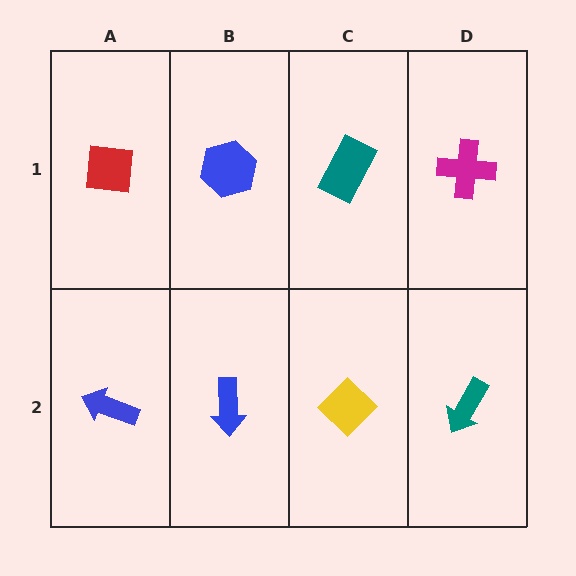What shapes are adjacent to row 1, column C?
A yellow diamond (row 2, column C), a blue hexagon (row 1, column B), a magenta cross (row 1, column D).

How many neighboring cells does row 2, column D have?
2.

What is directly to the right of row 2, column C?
A teal arrow.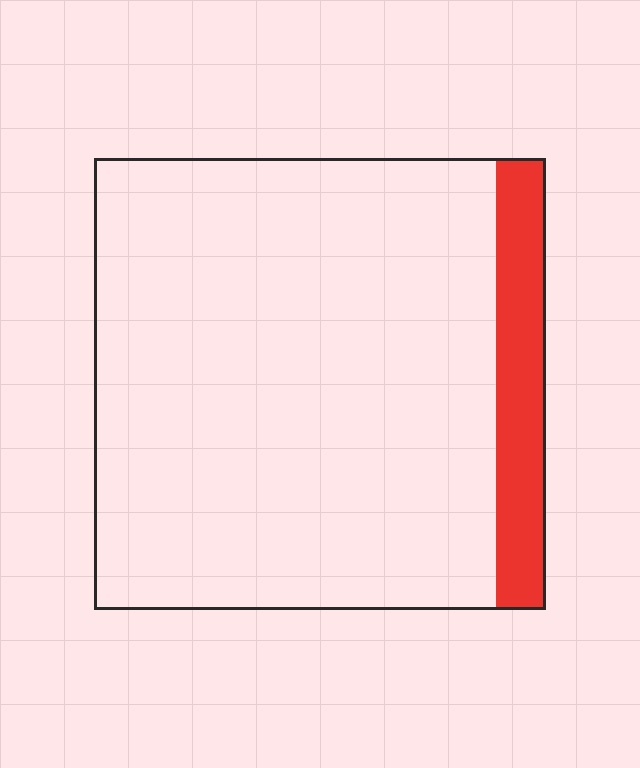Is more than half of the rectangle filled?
No.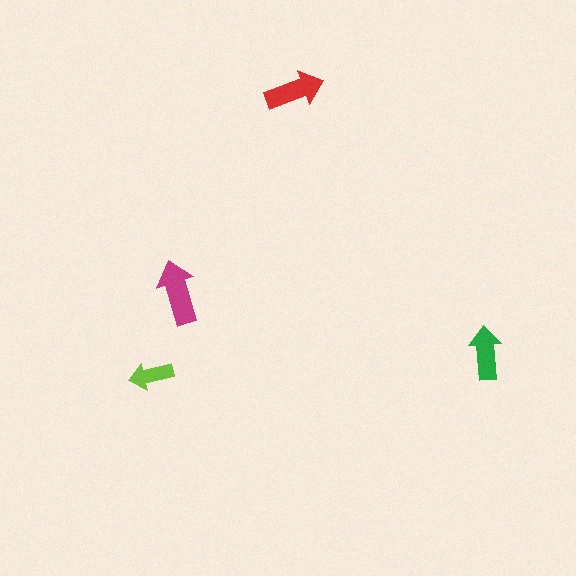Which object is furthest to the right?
The green arrow is rightmost.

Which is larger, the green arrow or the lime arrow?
The green one.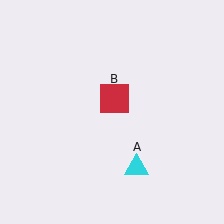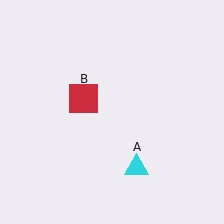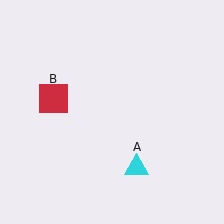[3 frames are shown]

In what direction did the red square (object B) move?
The red square (object B) moved left.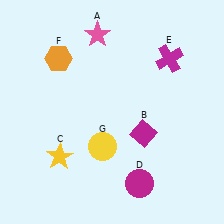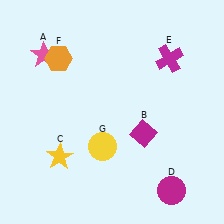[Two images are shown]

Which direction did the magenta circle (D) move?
The magenta circle (D) moved right.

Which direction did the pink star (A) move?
The pink star (A) moved left.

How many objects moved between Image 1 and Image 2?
2 objects moved between the two images.